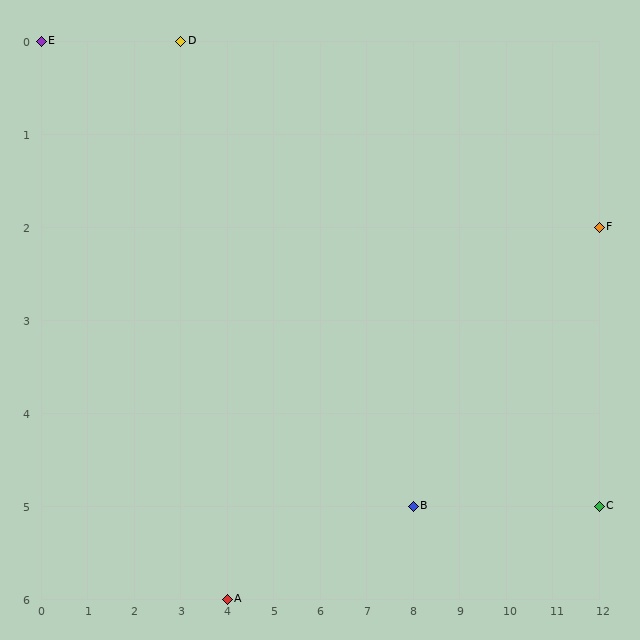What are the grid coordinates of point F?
Point F is at grid coordinates (12, 2).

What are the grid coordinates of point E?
Point E is at grid coordinates (0, 0).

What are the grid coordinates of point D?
Point D is at grid coordinates (3, 0).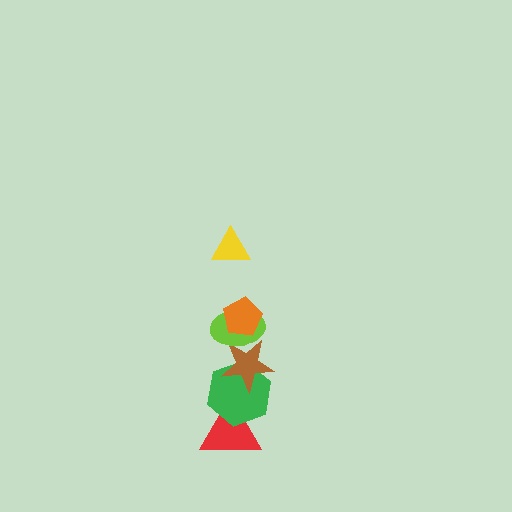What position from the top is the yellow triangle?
The yellow triangle is 1st from the top.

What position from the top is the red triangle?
The red triangle is 6th from the top.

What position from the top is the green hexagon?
The green hexagon is 5th from the top.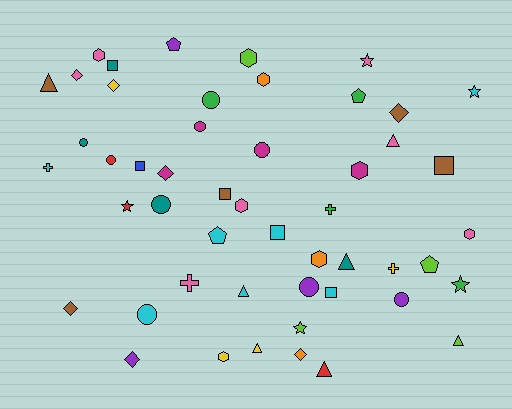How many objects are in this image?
There are 50 objects.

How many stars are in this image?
There are 5 stars.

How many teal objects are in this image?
There are 4 teal objects.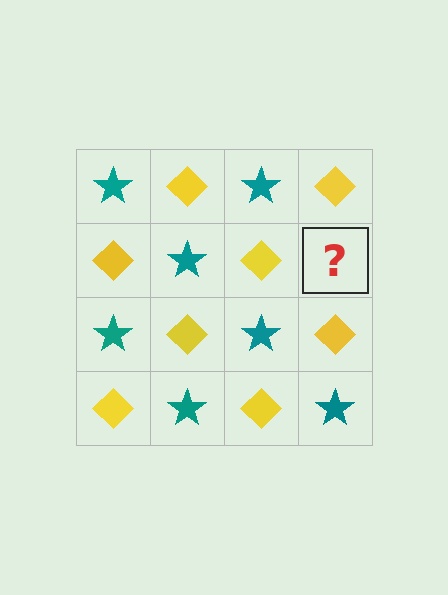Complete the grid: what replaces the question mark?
The question mark should be replaced with a teal star.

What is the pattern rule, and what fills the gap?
The rule is that it alternates teal star and yellow diamond in a checkerboard pattern. The gap should be filled with a teal star.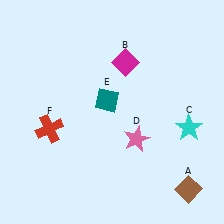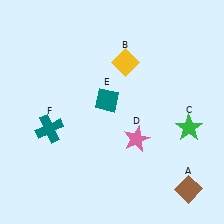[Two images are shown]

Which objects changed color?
B changed from magenta to yellow. C changed from cyan to green. F changed from red to teal.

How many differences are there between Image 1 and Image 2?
There are 3 differences between the two images.